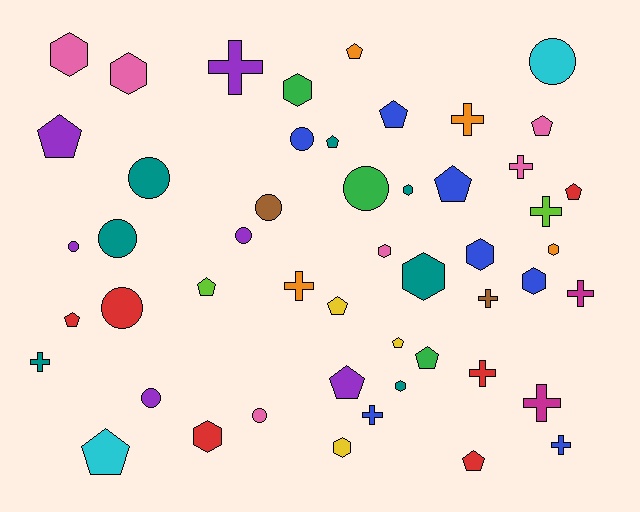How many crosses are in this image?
There are 12 crosses.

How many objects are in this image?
There are 50 objects.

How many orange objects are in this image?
There are 4 orange objects.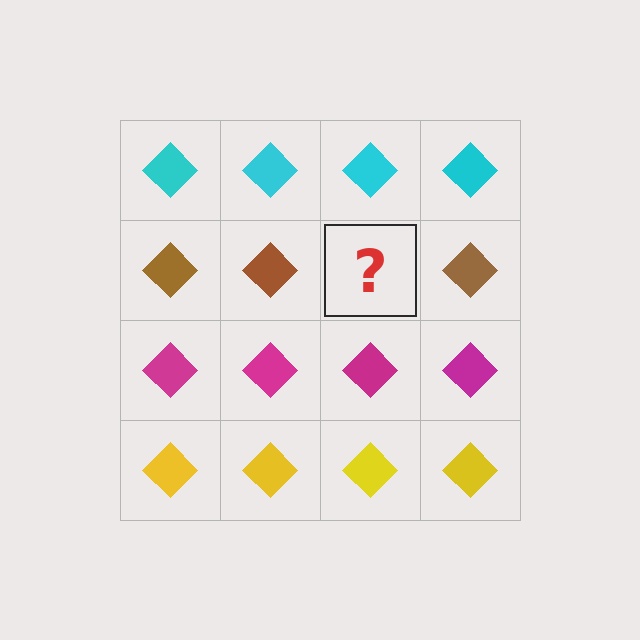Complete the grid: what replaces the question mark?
The question mark should be replaced with a brown diamond.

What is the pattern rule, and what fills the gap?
The rule is that each row has a consistent color. The gap should be filled with a brown diamond.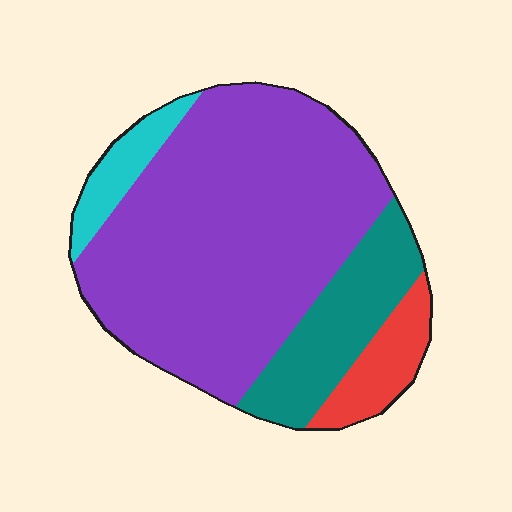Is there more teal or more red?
Teal.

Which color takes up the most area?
Purple, at roughly 65%.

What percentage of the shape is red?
Red covers 9% of the shape.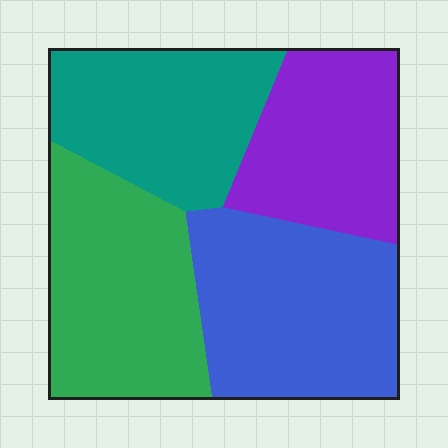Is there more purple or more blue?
Blue.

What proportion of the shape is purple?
Purple covers 21% of the shape.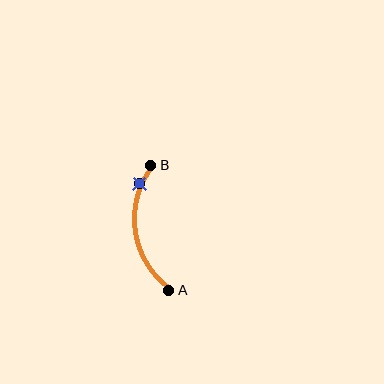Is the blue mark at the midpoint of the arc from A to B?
No. The blue mark lies on the arc but is closer to endpoint B. The arc midpoint would be at the point on the curve equidistant along the arc from both A and B.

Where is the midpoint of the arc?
The arc midpoint is the point on the curve farthest from the straight line joining A and B. It sits to the left of that line.